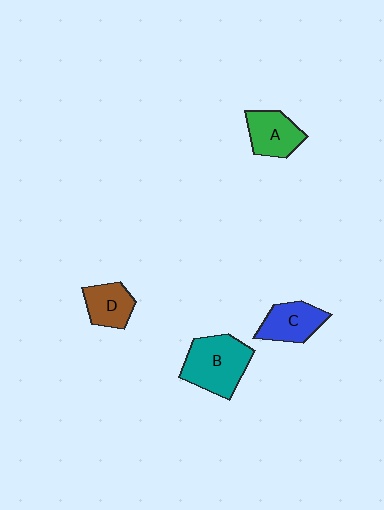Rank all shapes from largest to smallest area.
From largest to smallest: B (teal), C (blue), A (green), D (brown).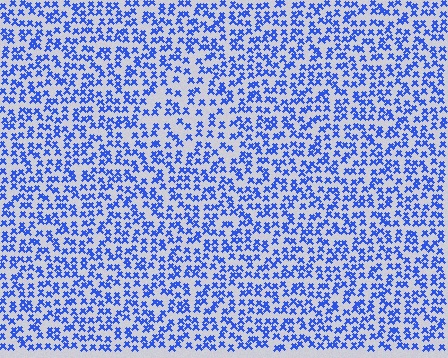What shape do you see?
I see a triangle.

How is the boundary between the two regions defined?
The boundary is defined by a change in element density (approximately 1.5x ratio). All elements are the same color, size, and shape.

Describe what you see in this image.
The image contains small blue elements arranged at two different densities. A triangle-shaped region is visible where the elements are less densely packed than the surrounding area.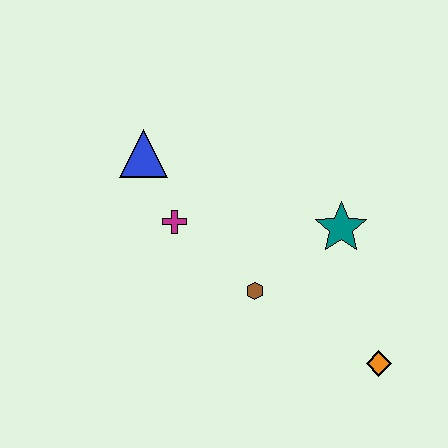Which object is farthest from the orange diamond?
The blue triangle is farthest from the orange diamond.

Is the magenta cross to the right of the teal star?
No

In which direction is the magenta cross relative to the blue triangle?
The magenta cross is below the blue triangle.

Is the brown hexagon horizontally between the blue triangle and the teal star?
Yes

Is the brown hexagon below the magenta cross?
Yes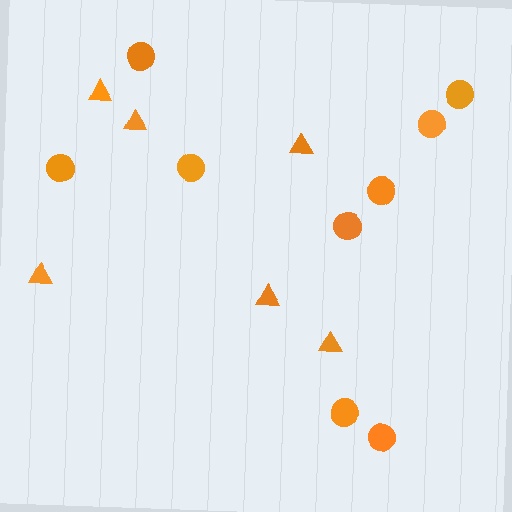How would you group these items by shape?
There are 2 groups: one group of triangles (6) and one group of circles (9).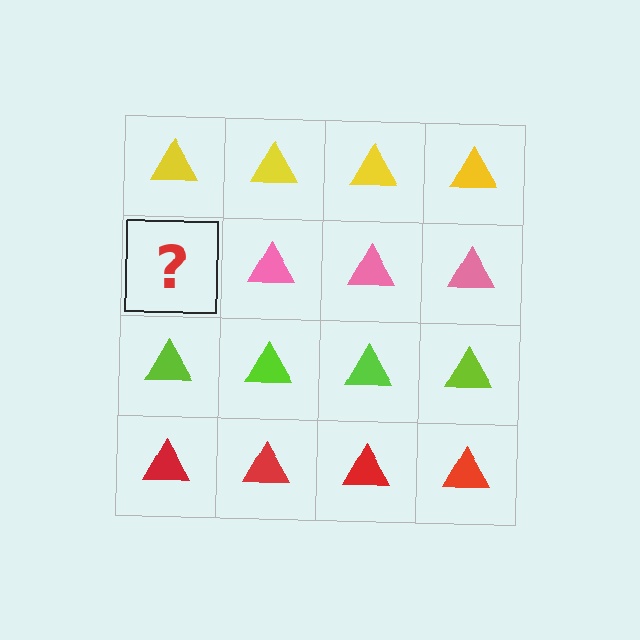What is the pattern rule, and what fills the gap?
The rule is that each row has a consistent color. The gap should be filled with a pink triangle.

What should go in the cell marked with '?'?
The missing cell should contain a pink triangle.